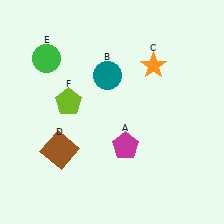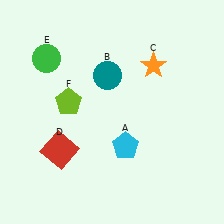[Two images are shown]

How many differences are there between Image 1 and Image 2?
There are 2 differences between the two images.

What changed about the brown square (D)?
In Image 1, D is brown. In Image 2, it changed to red.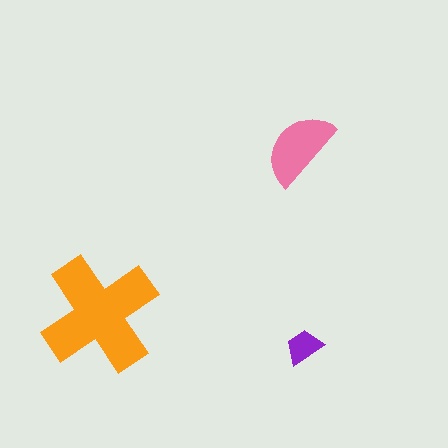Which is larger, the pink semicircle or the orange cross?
The orange cross.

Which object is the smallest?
The purple trapezoid.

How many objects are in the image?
There are 3 objects in the image.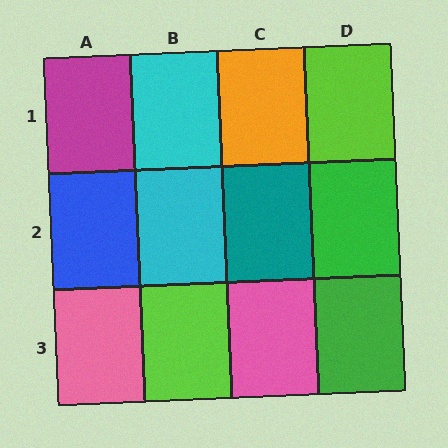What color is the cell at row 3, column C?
Pink.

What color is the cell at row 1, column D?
Lime.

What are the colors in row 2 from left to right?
Blue, cyan, teal, green.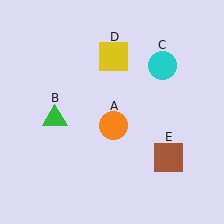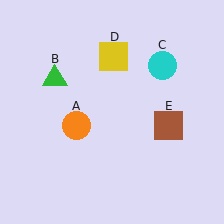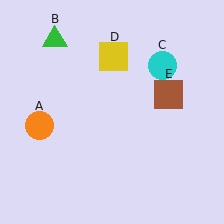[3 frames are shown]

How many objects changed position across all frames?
3 objects changed position: orange circle (object A), green triangle (object B), brown square (object E).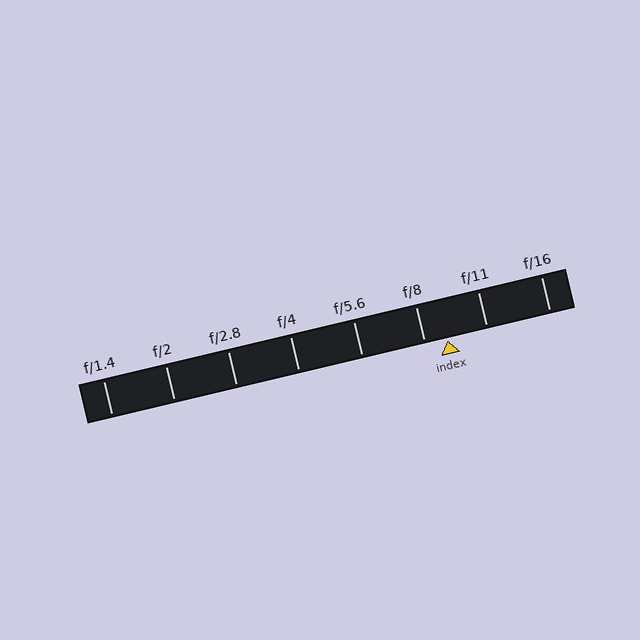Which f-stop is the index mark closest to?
The index mark is closest to f/8.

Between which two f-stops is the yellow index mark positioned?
The index mark is between f/8 and f/11.